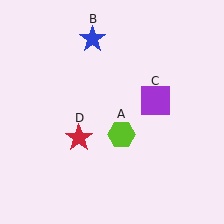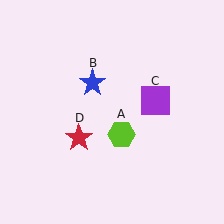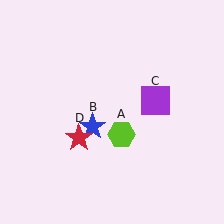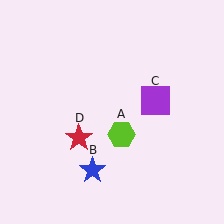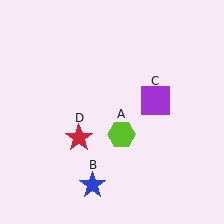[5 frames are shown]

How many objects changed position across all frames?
1 object changed position: blue star (object B).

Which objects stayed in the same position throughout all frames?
Lime hexagon (object A) and purple square (object C) and red star (object D) remained stationary.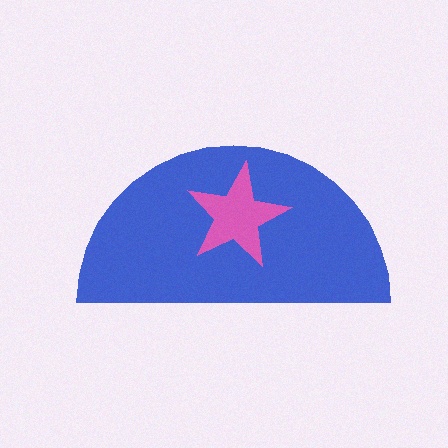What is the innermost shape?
The pink star.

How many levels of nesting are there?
2.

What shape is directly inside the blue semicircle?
The pink star.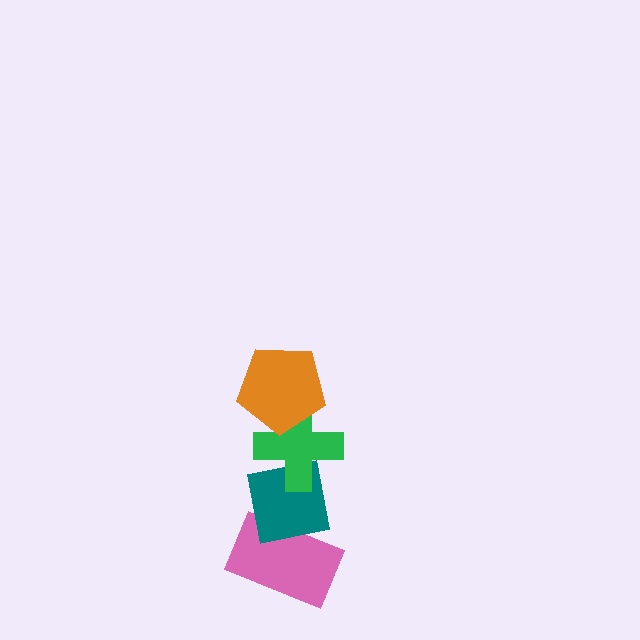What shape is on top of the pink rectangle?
The teal square is on top of the pink rectangle.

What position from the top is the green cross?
The green cross is 2nd from the top.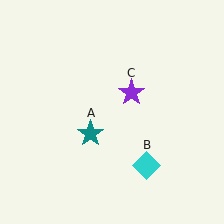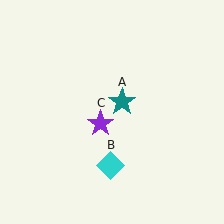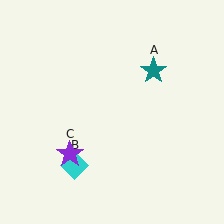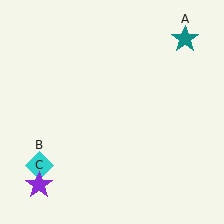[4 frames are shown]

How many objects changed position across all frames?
3 objects changed position: teal star (object A), cyan diamond (object B), purple star (object C).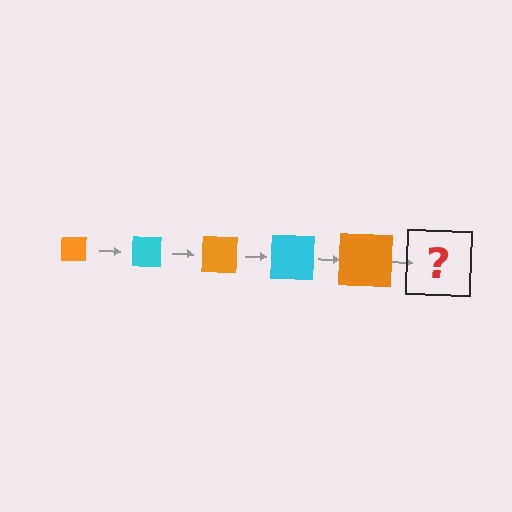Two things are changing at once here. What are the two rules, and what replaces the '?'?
The two rules are that the square grows larger each step and the color cycles through orange and cyan. The '?' should be a cyan square, larger than the previous one.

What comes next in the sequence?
The next element should be a cyan square, larger than the previous one.